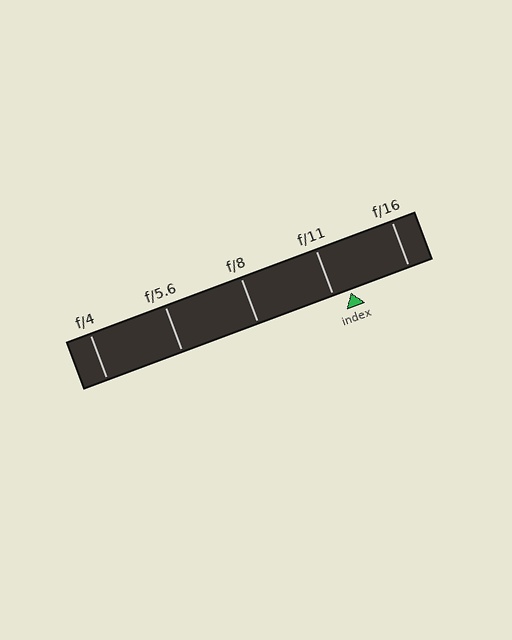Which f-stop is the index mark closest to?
The index mark is closest to f/11.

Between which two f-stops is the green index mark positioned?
The index mark is between f/11 and f/16.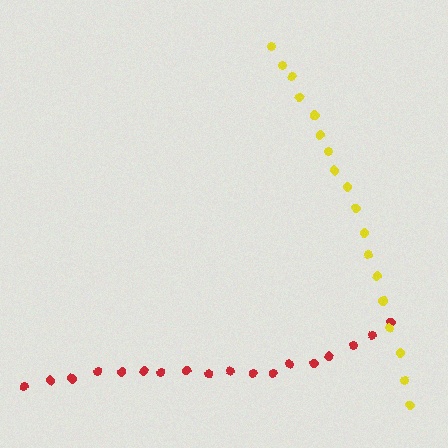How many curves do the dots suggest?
There are 2 distinct paths.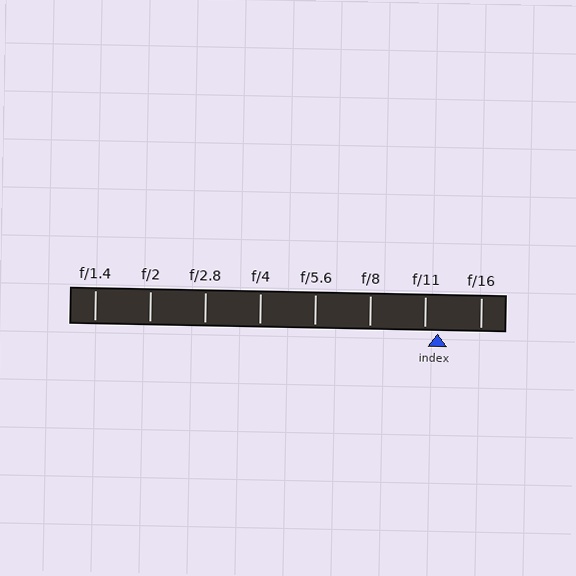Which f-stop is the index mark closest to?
The index mark is closest to f/11.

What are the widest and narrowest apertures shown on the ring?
The widest aperture shown is f/1.4 and the narrowest is f/16.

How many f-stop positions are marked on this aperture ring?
There are 8 f-stop positions marked.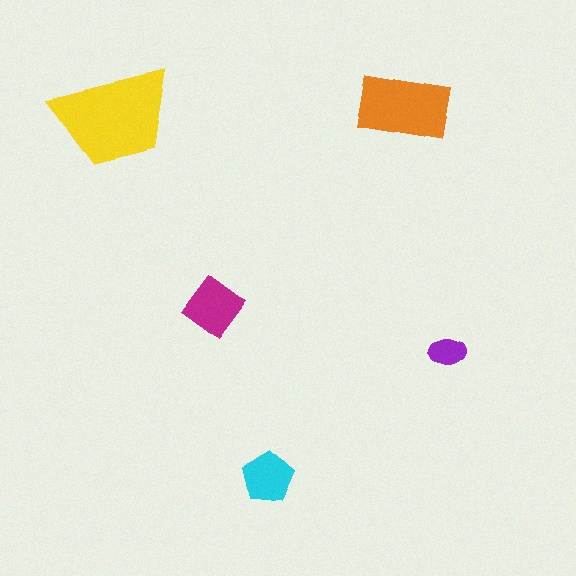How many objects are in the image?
There are 5 objects in the image.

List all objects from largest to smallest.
The yellow trapezoid, the orange rectangle, the magenta diamond, the cyan pentagon, the purple ellipse.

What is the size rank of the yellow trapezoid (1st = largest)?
1st.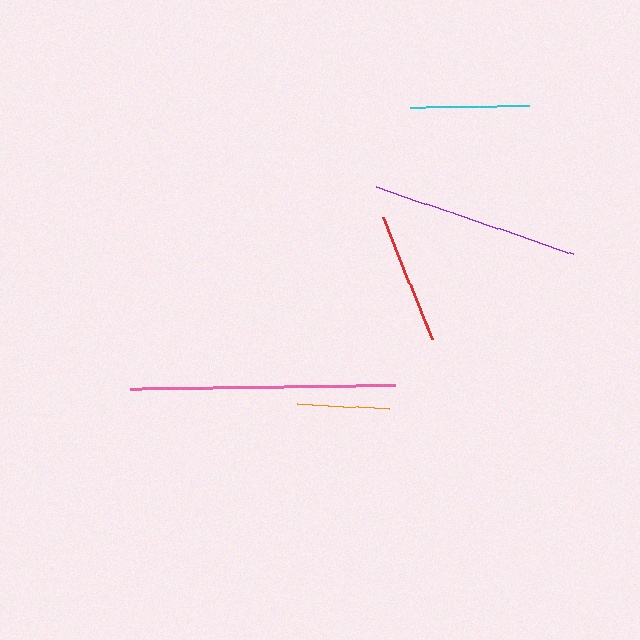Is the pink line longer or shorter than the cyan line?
The pink line is longer than the cyan line.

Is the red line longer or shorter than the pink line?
The pink line is longer than the red line.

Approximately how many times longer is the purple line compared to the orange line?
The purple line is approximately 2.2 times the length of the orange line.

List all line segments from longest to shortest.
From longest to shortest: pink, purple, red, cyan, orange.